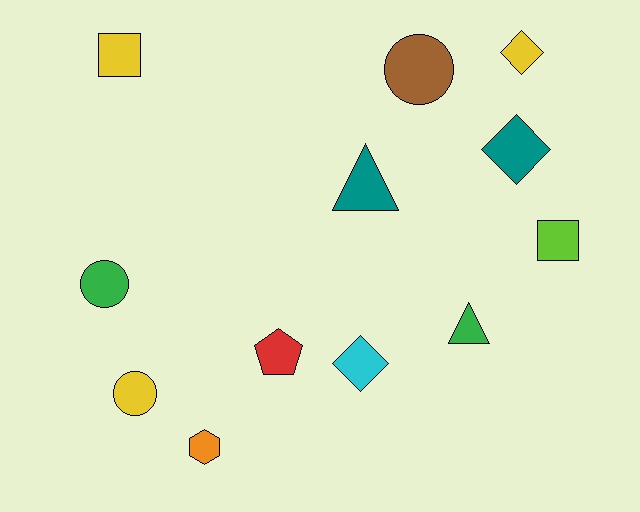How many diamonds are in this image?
There are 3 diamonds.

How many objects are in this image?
There are 12 objects.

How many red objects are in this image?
There is 1 red object.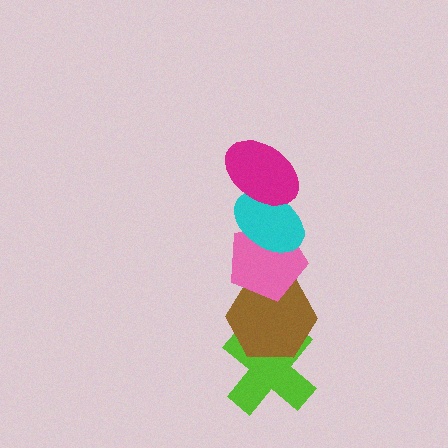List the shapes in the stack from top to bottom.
From top to bottom: the magenta ellipse, the cyan ellipse, the pink pentagon, the brown hexagon, the lime cross.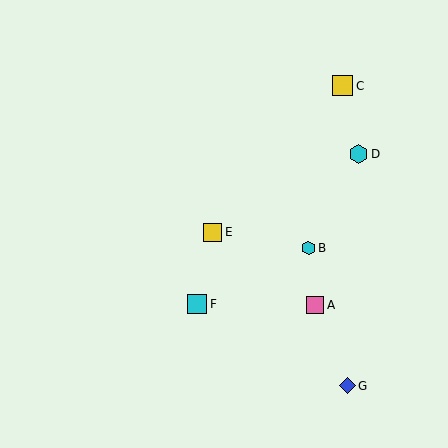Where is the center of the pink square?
The center of the pink square is at (315, 305).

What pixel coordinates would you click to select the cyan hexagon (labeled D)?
Click at (358, 154) to select the cyan hexagon D.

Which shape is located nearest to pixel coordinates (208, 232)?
The yellow square (labeled E) at (213, 232) is nearest to that location.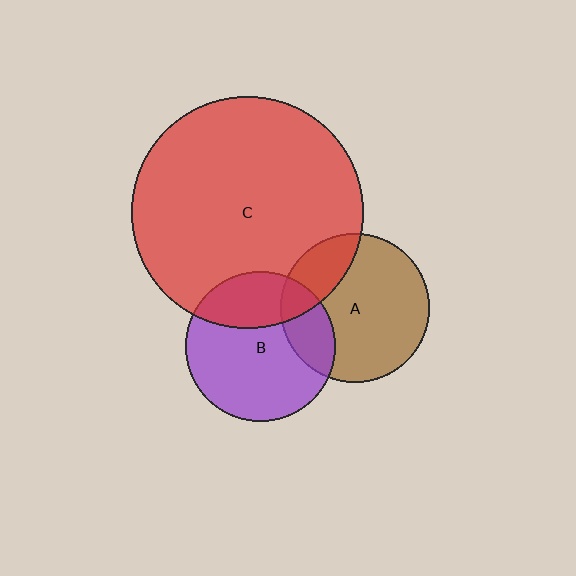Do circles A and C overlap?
Yes.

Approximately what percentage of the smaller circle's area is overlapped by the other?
Approximately 20%.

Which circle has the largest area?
Circle C (red).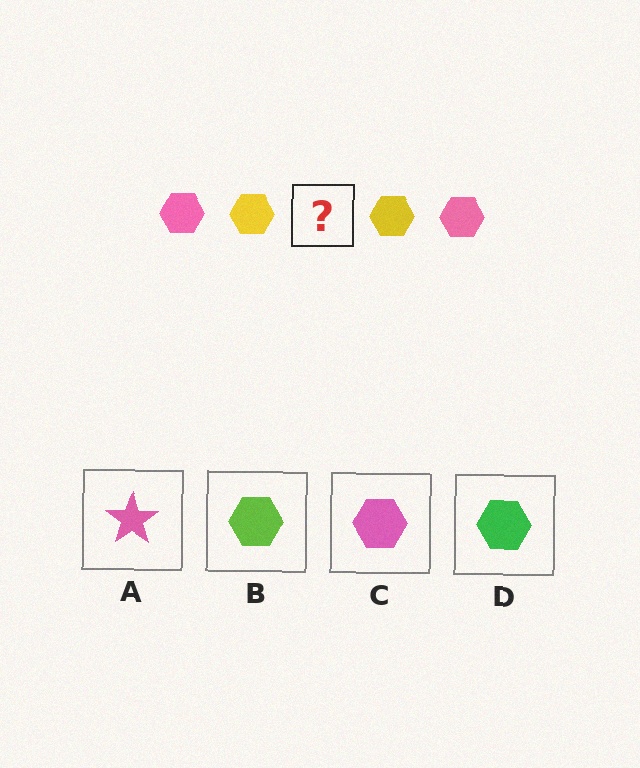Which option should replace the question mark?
Option C.